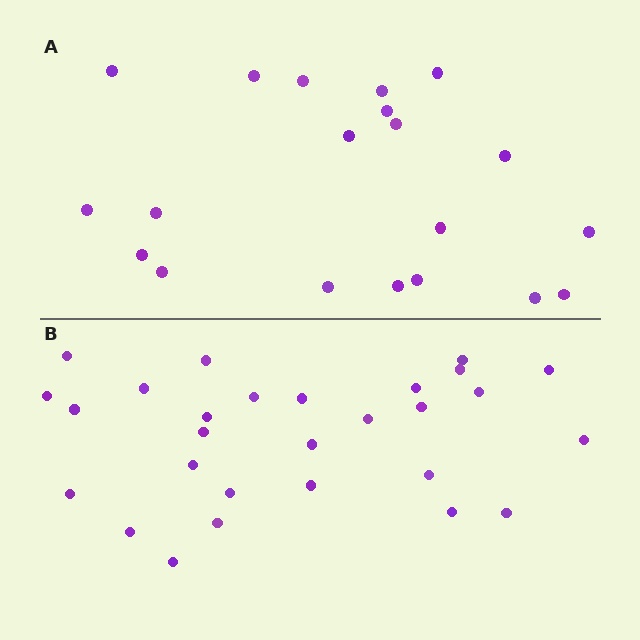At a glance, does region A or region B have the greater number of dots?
Region B (the bottom region) has more dots.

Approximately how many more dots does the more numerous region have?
Region B has roughly 8 or so more dots than region A.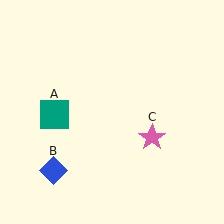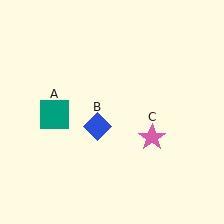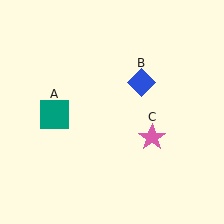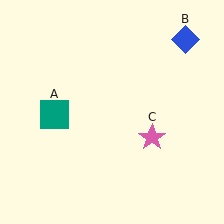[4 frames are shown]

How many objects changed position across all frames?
1 object changed position: blue diamond (object B).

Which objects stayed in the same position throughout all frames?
Teal square (object A) and pink star (object C) remained stationary.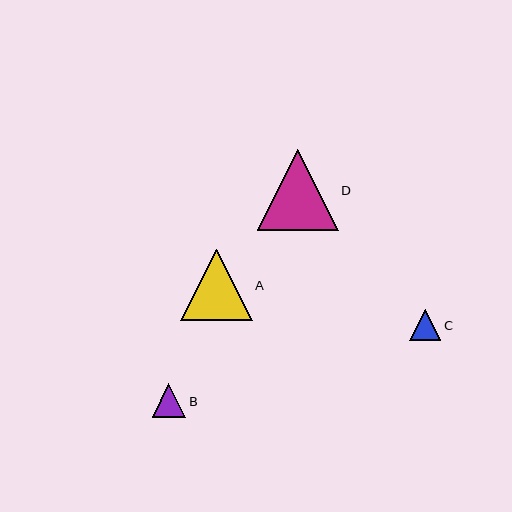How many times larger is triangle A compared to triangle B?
Triangle A is approximately 2.1 times the size of triangle B.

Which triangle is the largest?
Triangle D is the largest with a size of approximately 81 pixels.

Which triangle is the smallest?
Triangle C is the smallest with a size of approximately 31 pixels.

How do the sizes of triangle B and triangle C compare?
Triangle B and triangle C are approximately the same size.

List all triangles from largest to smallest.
From largest to smallest: D, A, B, C.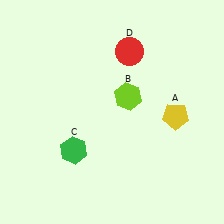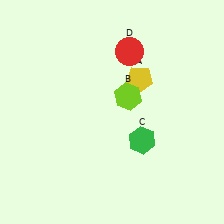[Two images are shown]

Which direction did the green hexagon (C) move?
The green hexagon (C) moved right.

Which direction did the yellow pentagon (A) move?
The yellow pentagon (A) moved up.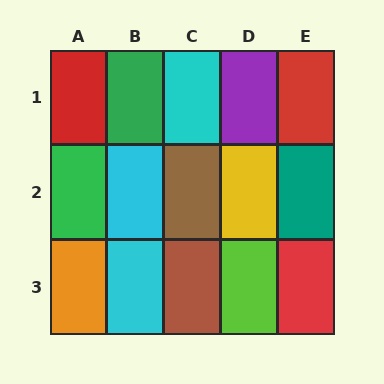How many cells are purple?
1 cell is purple.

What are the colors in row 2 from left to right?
Green, cyan, brown, yellow, teal.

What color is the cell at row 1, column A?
Red.